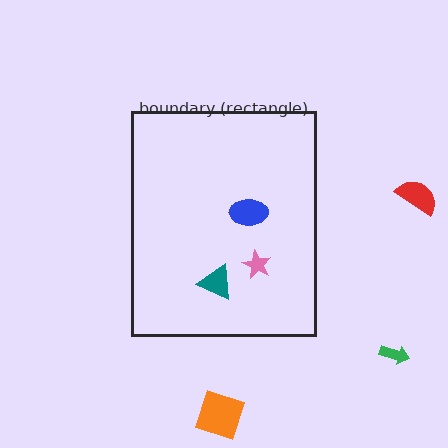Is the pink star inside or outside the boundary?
Inside.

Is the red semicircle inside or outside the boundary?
Outside.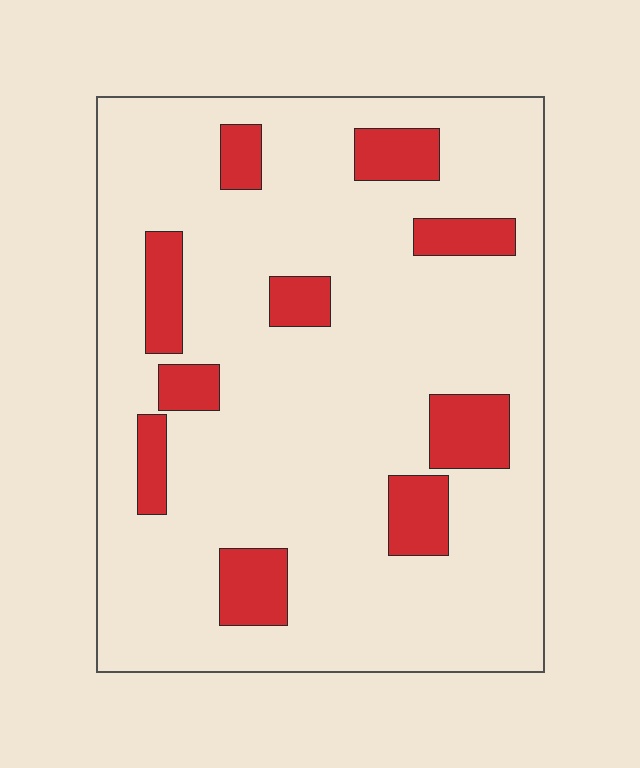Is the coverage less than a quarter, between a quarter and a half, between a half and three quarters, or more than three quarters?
Less than a quarter.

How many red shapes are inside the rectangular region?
10.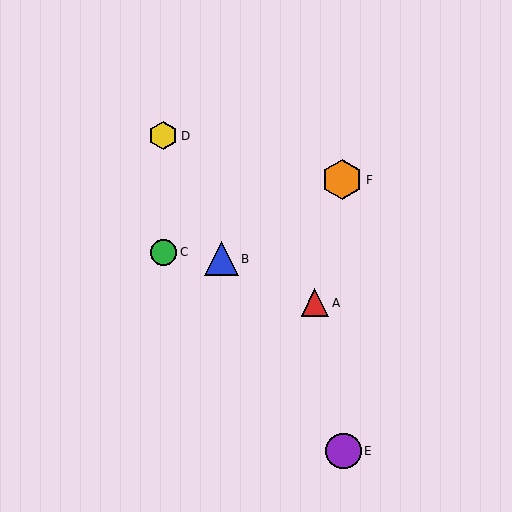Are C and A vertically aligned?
No, C is at x≈163 and A is at x≈315.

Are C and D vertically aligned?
Yes, both are at x≈163.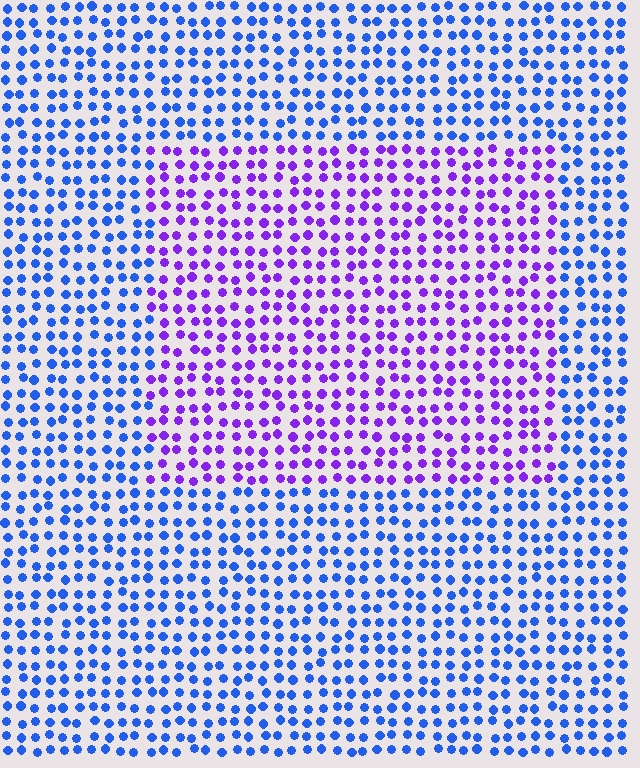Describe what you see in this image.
The image is filled with small blue elements in a uniform arrangement. A rectangle-shaped region is visible where the elements are tinted to a slightly different hue, forming a subtle color boundary.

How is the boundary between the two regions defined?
The boundary is defined purely by a slight shift in hue (about 48 degrees). Spacing, size, and orientation are identical on both sides.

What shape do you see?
I see a rectangle.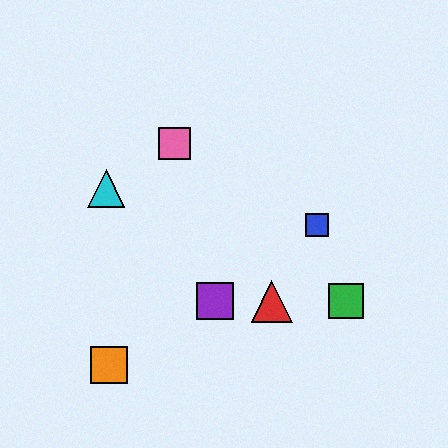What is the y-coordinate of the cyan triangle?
The cyan triangle is at y≈188.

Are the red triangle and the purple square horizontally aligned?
Yes, both are at y≈301.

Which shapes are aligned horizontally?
The red triangle, the green square, the yellow square, the purple square are aligned horizontally.